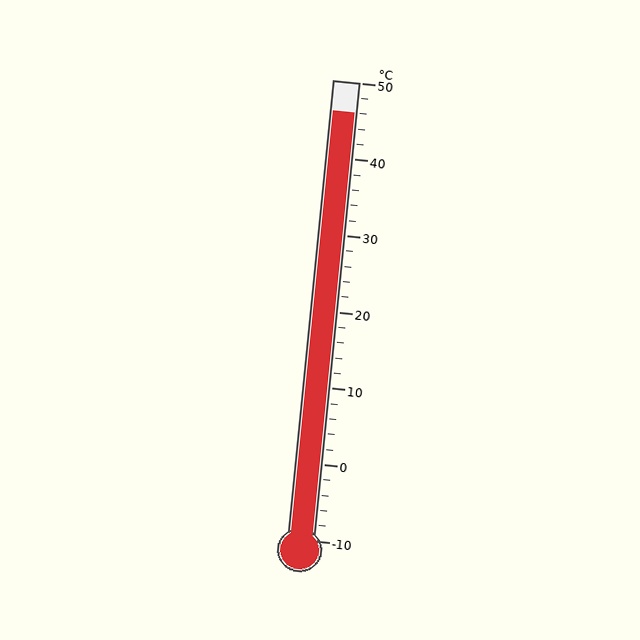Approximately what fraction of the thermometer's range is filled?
The thermometer is filled to approximately 95% of its range.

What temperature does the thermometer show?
The thermometer shows approximately 46°C.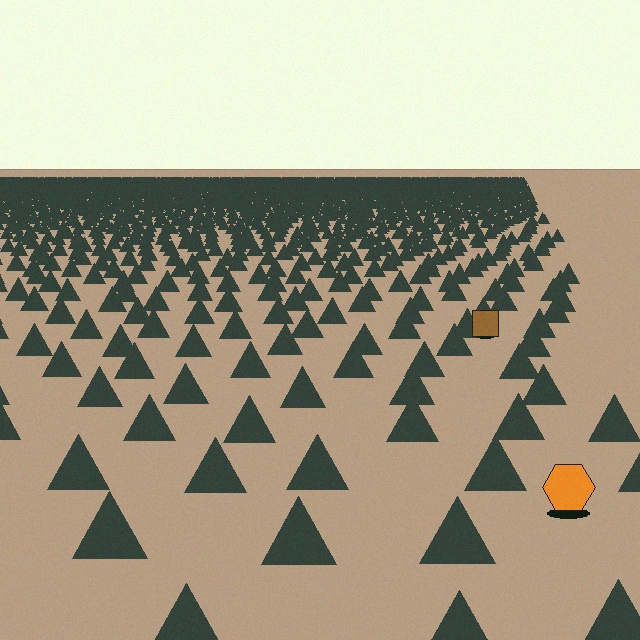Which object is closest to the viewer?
The orange hexagon is closest. The texture marks near it are larger and more spread out.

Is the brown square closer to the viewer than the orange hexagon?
No. The orange hexagon is closer — you can tell from the texture gradient: the ground texture is coarser near it.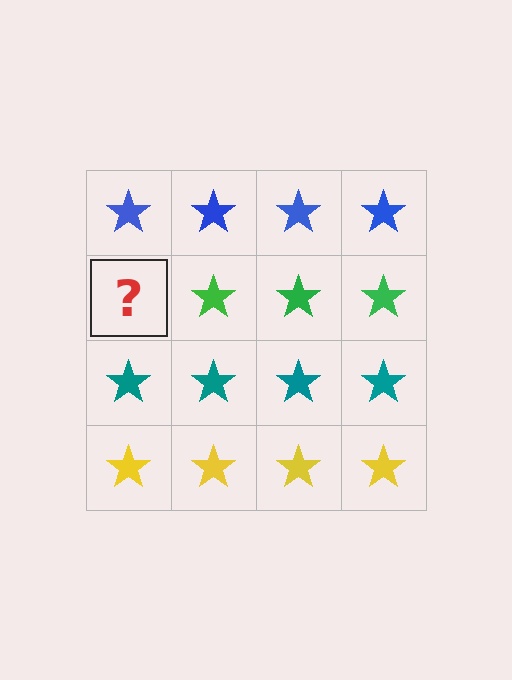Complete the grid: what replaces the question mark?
The question mark should be replaced with a green star.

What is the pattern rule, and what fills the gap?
The rule is that each row has a consistent color. The gap should be filled with a green star.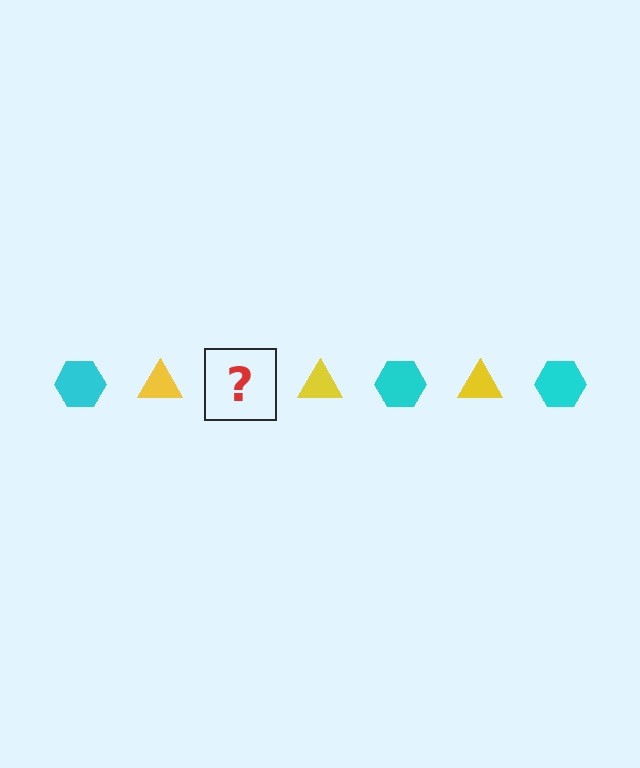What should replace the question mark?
The question mark should be replaced with a cyan hexagon.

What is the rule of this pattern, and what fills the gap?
The rule is that the pattern alternates between cyan hexagon and yellow triangle. The gap should be filled with a cyan hexagon.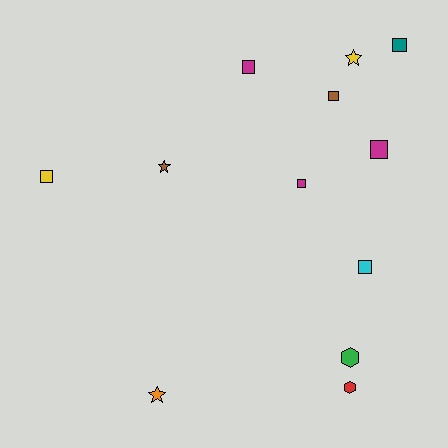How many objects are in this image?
There are 12 objects.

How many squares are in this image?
There are 7 squares.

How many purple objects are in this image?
There are no purple objects.